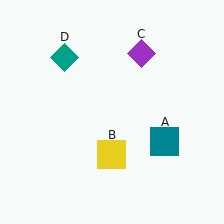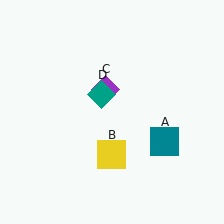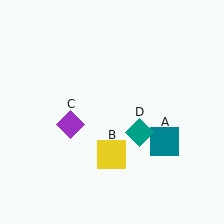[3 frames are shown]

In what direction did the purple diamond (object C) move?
The purple diamond (object C) moved down and to the left.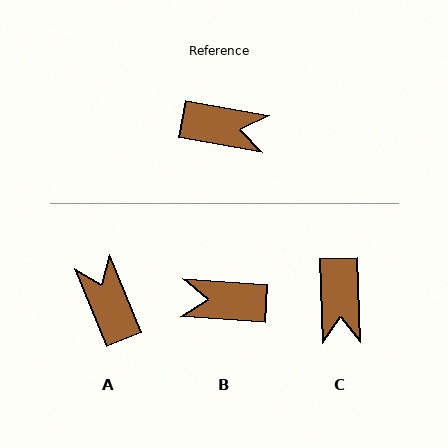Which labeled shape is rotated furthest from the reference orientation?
B, about 173 degrees away.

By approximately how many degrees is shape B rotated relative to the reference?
Approximately 173 degrees clockwise.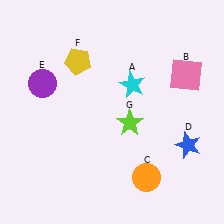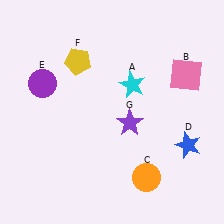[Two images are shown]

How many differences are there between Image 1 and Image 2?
There is 1 difference between the two images.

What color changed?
The star (G) changed from lime in Image 1 to purple in Image 2.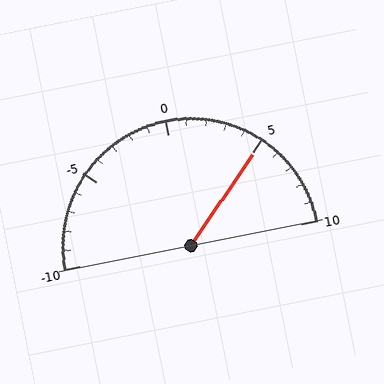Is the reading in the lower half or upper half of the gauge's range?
The reading is in the upper half of the range (-10 to 10).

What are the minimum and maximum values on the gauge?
The gauge ranges from -10 to 10.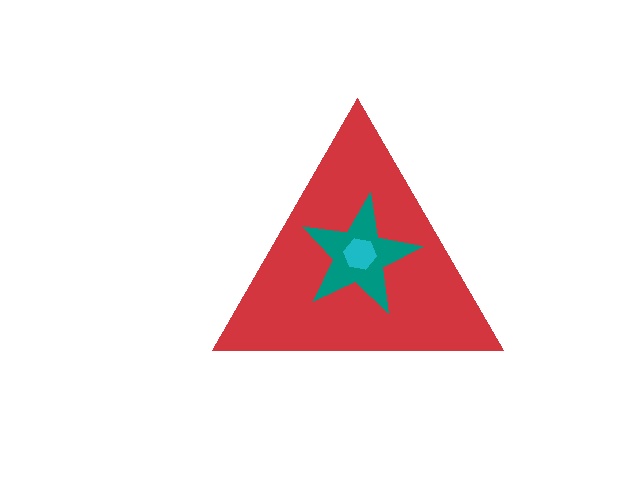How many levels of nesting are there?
3.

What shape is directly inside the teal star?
The cyan hexagon.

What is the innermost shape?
The cyan hexagon.